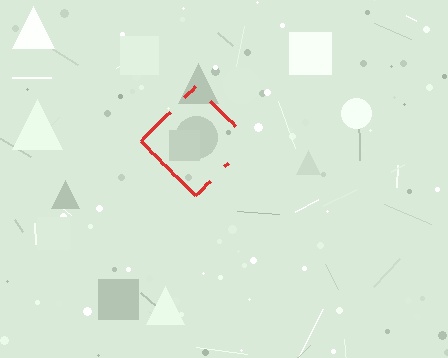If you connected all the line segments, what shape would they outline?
They would outline a diamond.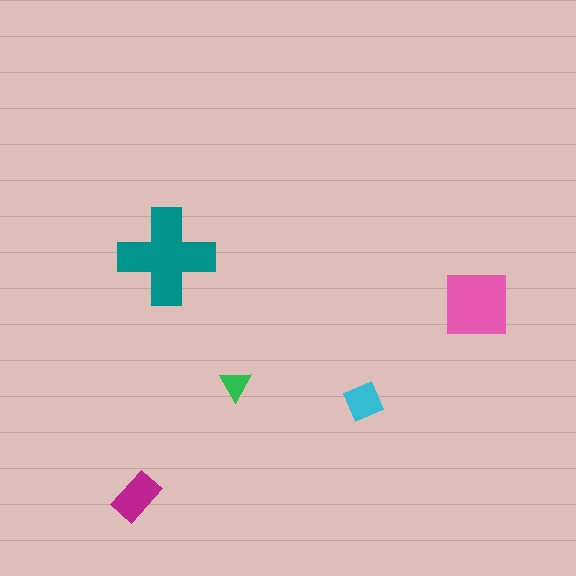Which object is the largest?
The teal cross.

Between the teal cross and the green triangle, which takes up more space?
The teal cross.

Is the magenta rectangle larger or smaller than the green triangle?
Larger.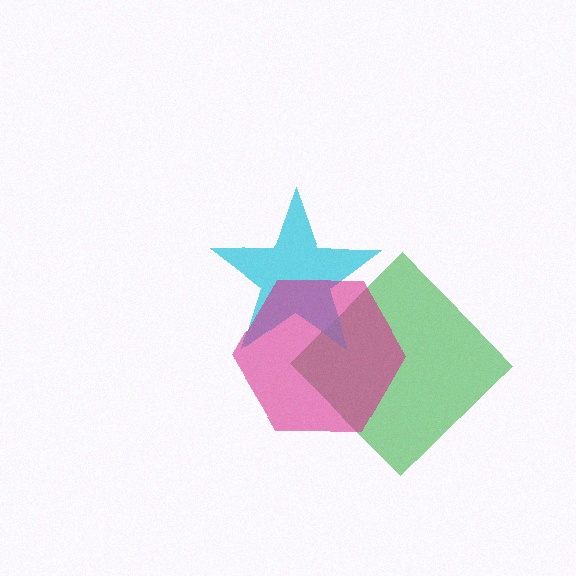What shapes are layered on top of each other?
The layered shapes are: a green diamond, a cyan star, a magenta hexagon.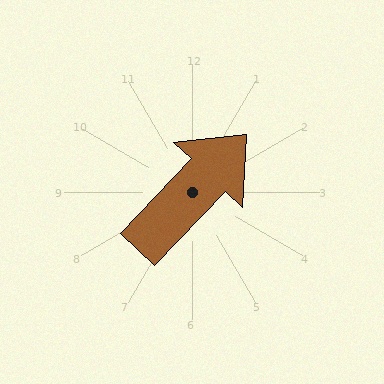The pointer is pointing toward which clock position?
Roughly 1 o'clock.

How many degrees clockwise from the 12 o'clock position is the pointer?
Approximately 43 degrees.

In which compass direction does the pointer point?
Northeast.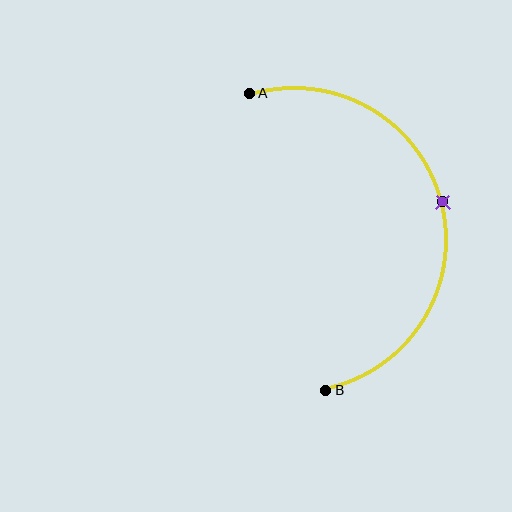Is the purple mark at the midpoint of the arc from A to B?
Yes. The purple mark lies on the arc at equal arc-length from both A and B — it is the arc midpoint.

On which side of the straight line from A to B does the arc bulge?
The arc bulges to the right of the straight line connecting A and B.